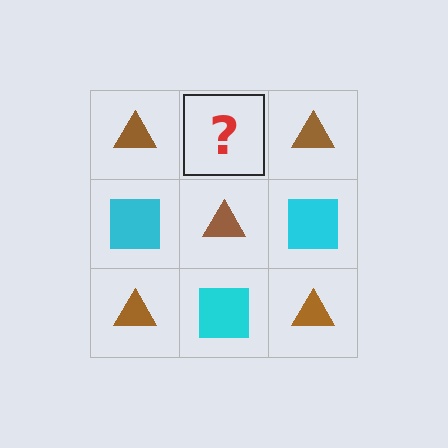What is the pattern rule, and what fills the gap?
The rule is that it alternates brown triangle and cyan square in a checkerboard pattern. The gap should be filled with a cyan square.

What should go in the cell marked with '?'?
The missing cell should contain a cyan square.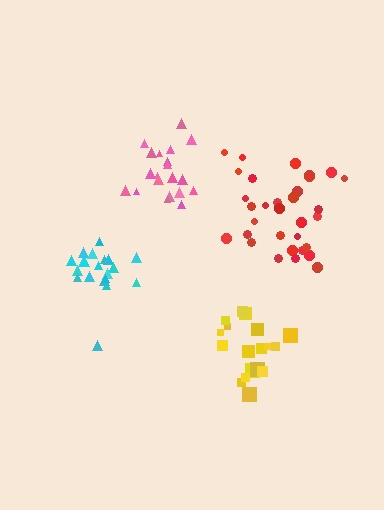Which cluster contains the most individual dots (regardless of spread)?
Red (32).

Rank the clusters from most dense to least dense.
pink, yellow, cyan, red.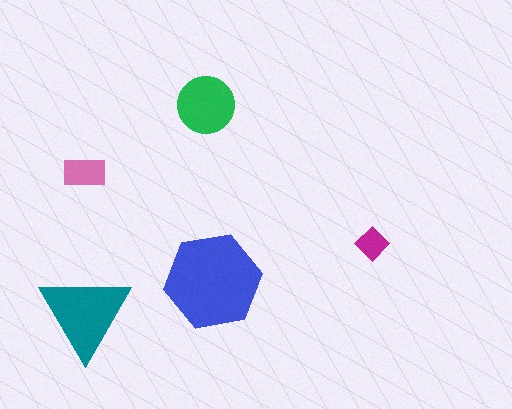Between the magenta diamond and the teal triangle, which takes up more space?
The teal triangle.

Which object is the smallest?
The magenta diamond.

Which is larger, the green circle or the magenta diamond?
The green circle.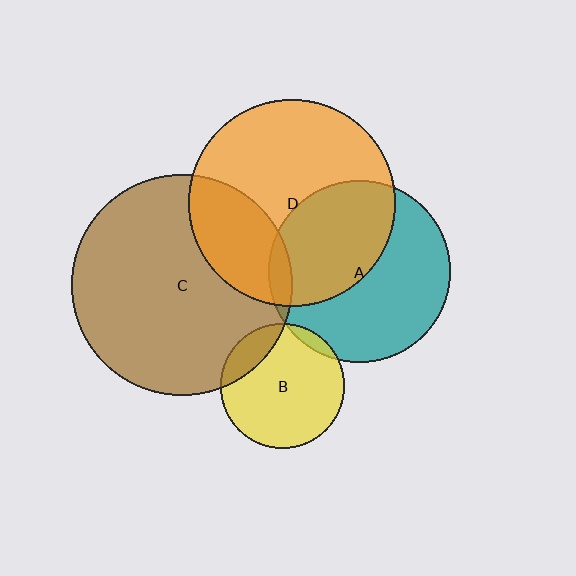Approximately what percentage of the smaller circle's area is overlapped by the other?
Approximately 5%.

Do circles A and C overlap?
Yes.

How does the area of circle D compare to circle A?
Approximately 1.3 times.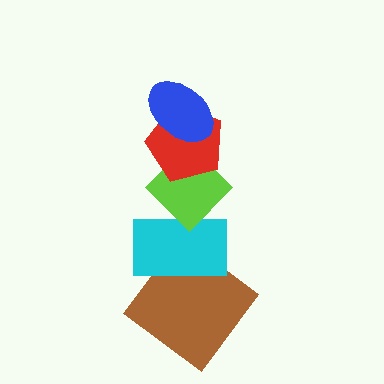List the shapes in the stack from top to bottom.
From top to bottom: the blue ellipse, the red pentagon, the lime diamond, the cyan rectangle, the brown diamond.